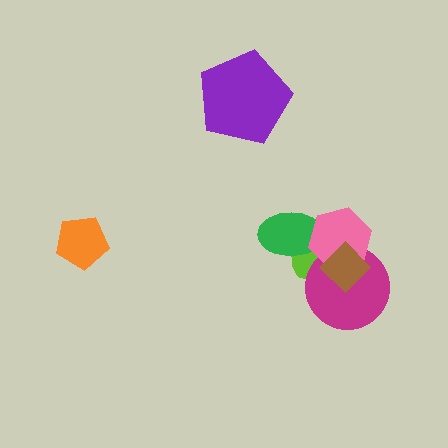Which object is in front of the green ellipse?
The pink hexagon is in front of the green ellipse.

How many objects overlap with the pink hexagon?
4 objects overlap with the pink hexagon.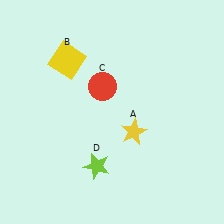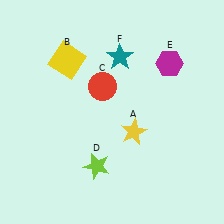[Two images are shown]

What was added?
A magenta hexagon (E), a teal star (F) were added in Image 2.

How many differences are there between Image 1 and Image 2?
There are 2 differences between the two images.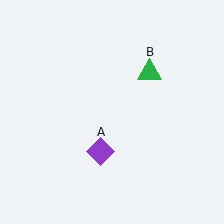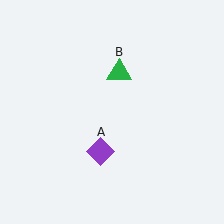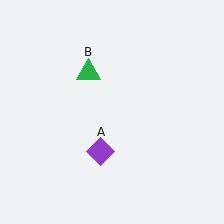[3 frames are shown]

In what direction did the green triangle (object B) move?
The green triangle (object B) moved left.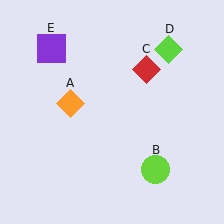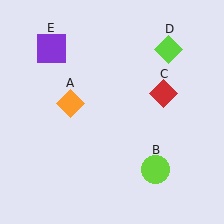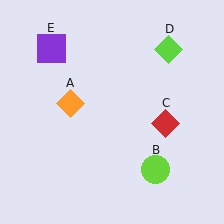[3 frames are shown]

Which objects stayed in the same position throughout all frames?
Orange diamond (object A) and lime circle (object B) and lime diamond (object D) and purple square (object E) remained stationary.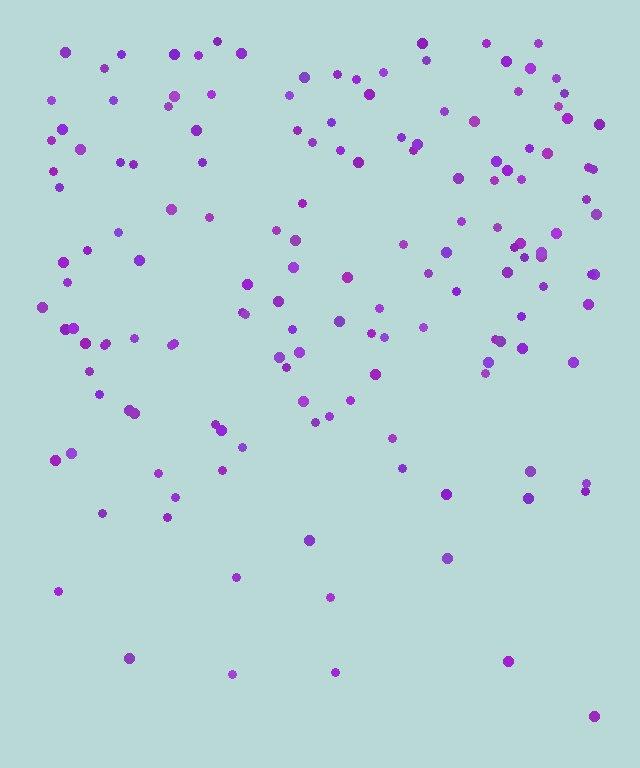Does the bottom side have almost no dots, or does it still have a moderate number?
Still a moderate number, just noticeably fewer than the top.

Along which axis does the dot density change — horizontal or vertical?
Vertical.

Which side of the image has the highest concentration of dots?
The top.